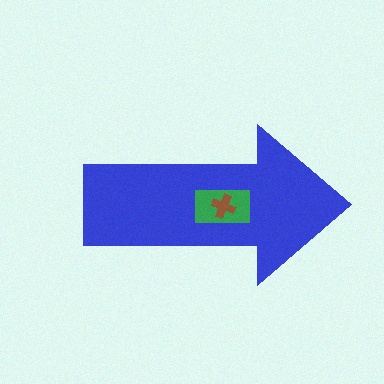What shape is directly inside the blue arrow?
The green rectangle.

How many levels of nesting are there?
3.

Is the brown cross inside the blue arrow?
Yes.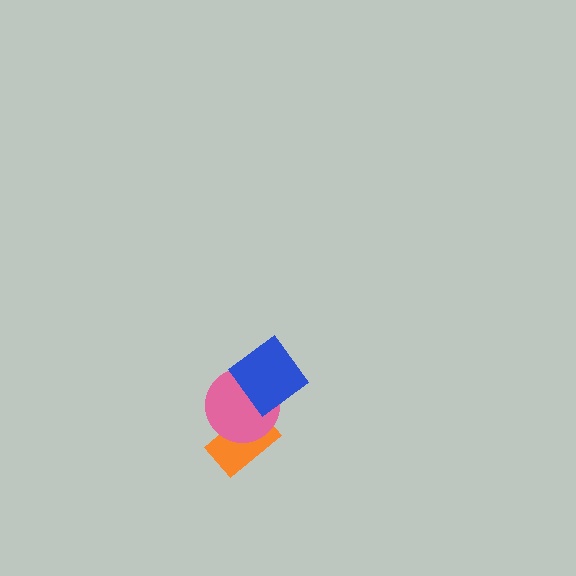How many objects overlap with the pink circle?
2 objects overlap with the pink circle.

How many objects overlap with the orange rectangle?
1 object overlaps with the orange rectangle.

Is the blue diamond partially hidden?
No, no other shape covers it.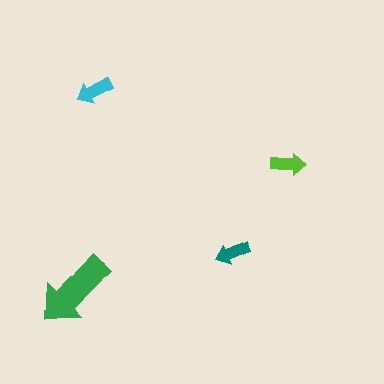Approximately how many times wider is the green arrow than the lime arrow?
About 2 times wider.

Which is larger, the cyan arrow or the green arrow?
The green one.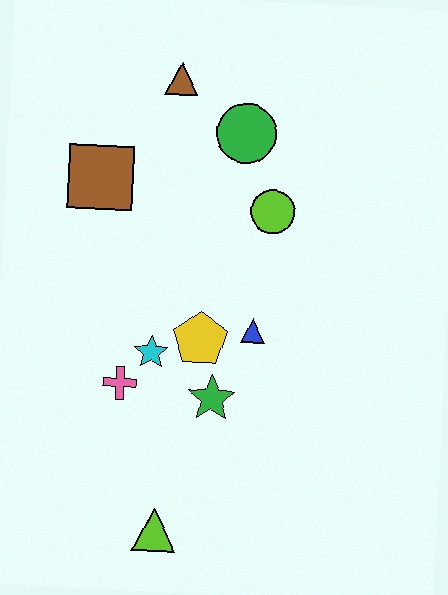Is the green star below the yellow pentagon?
Yes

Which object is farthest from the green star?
The brown triangle is farthest from the green star.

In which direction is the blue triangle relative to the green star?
The blue triangle is above the green star.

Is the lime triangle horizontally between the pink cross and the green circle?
Yes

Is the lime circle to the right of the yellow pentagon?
Yes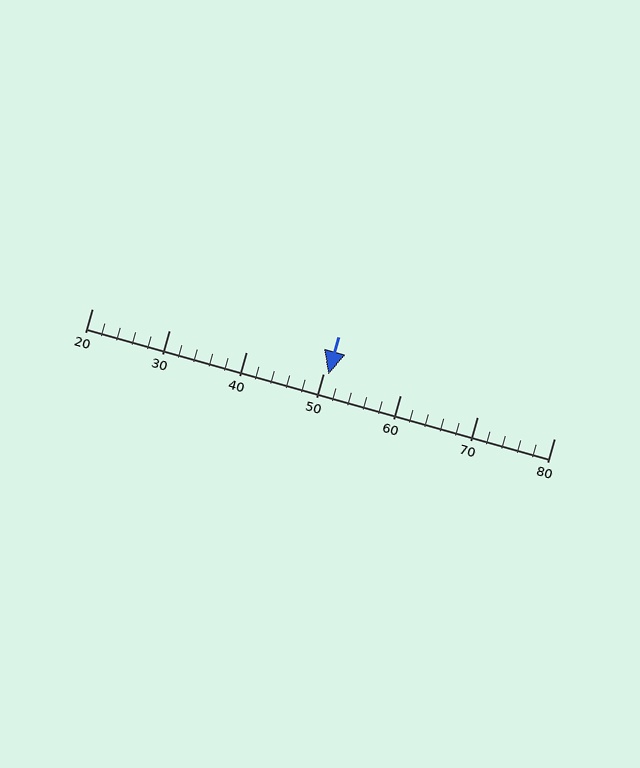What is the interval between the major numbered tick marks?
The major tick marks are spaced 10 units apart.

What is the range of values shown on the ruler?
The ruler shows values from 20 to 80.